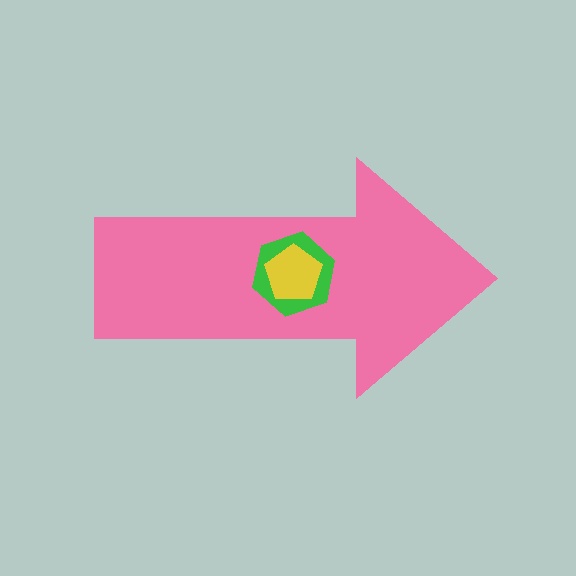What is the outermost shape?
The pink arrow.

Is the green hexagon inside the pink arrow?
Yes.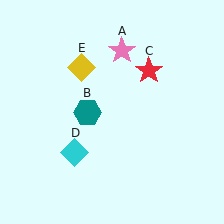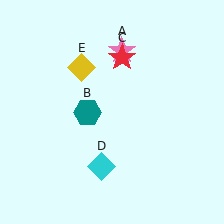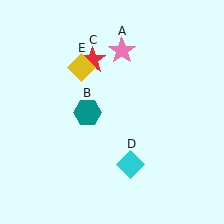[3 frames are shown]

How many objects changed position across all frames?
2 objects changed position: red star (object C), cyan diamond (object D).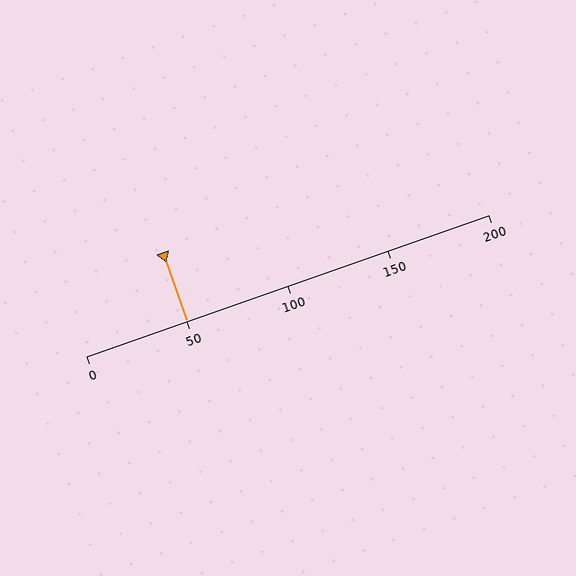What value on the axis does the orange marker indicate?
The marker indicates approximately 50.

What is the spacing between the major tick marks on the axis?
The major ticks are spaced 50 apart.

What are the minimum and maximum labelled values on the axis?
The axis runs from 0 to 200.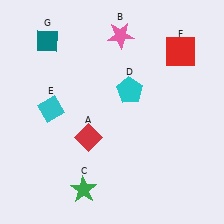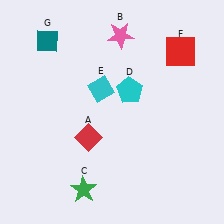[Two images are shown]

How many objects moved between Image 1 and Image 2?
1 object moved between the two images.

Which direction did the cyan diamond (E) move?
The cyan diamond (E) moved right.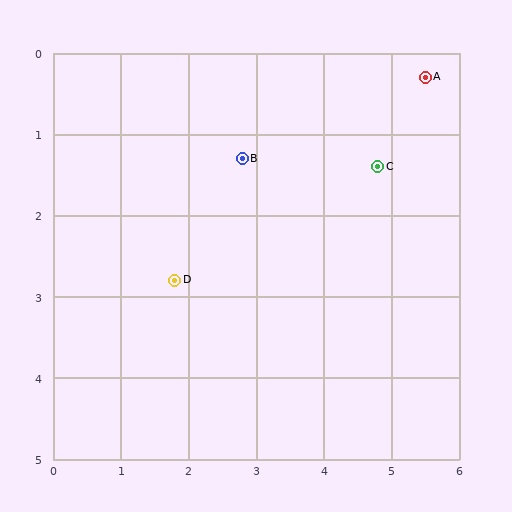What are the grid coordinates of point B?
Point B is at approximately (2.8, 1.3).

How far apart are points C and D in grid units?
Points C and D are about 3.3 grid units apart.